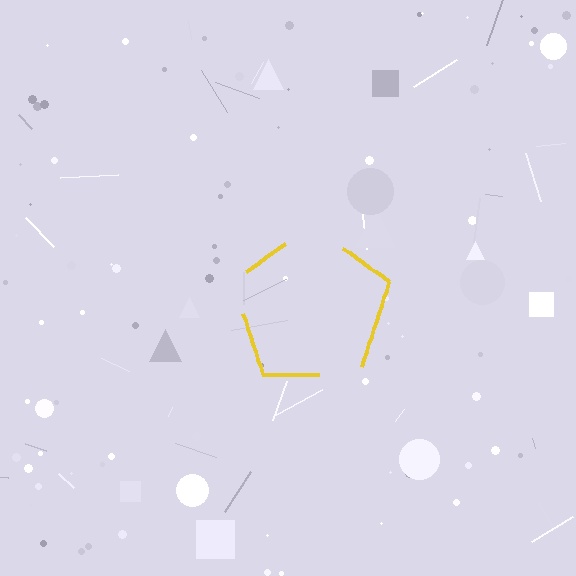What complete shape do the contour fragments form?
The contour fragments form a pentagon.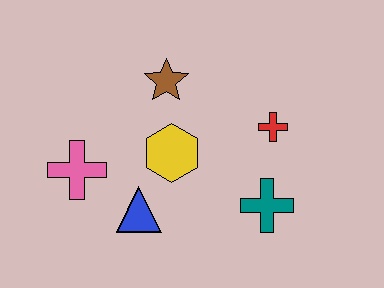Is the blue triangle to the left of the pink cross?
No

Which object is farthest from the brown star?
The teal cross is farthest from the brown star.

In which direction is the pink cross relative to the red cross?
The pink cross is to the left of the red cross.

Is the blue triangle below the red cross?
Yes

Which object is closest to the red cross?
The teal cross is closest to the red cross.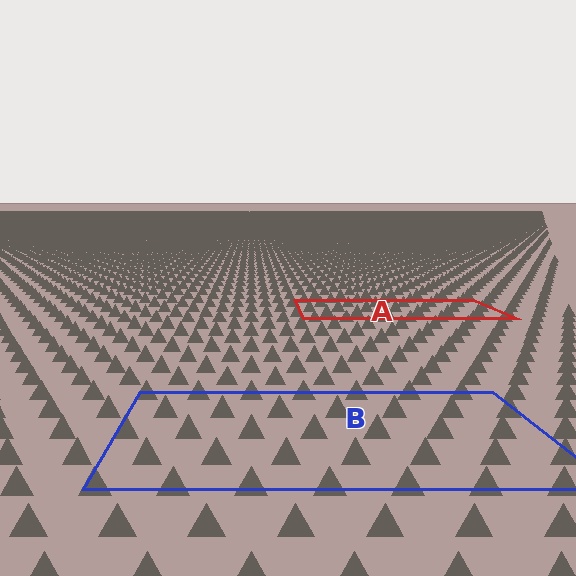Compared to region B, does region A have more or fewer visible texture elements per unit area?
Region A has more texture elements per unit area — they are packed more densely because it is farther away.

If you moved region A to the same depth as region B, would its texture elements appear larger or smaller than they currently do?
They would appear larger. At a closer depth, the same texture elements are projected at a bigger on-screen size.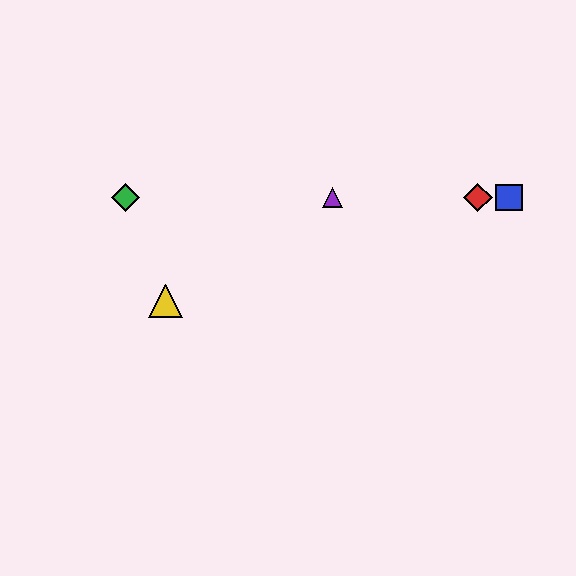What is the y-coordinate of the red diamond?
The red diamond is at y≈198.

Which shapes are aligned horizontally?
The red diamond, the blue square, the green diamond, the purple triangle are aligned horizontally.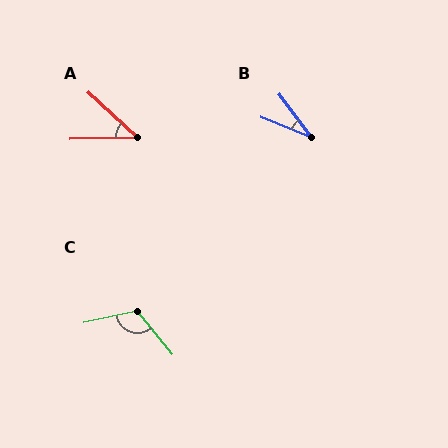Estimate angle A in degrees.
Approximately 43 degrees.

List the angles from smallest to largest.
B (31°), A (43°), C (117°).